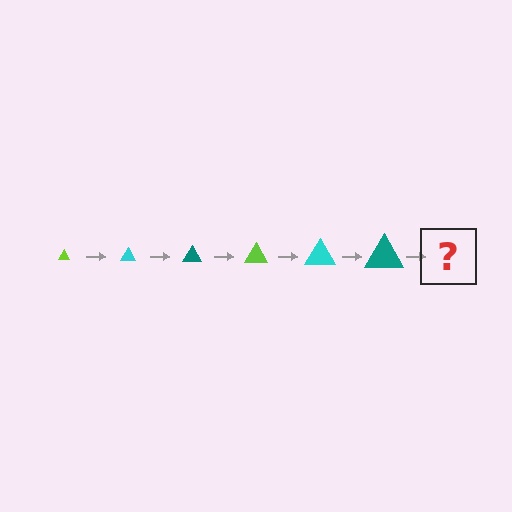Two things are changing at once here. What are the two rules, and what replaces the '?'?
The two rules are that the triangle grows larger each step and the color cycles through lime, cyan, and teal. The '?' should be a lime triangle, larger than the previous one.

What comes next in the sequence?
The next element should be a lime triangle, larger than the previous one.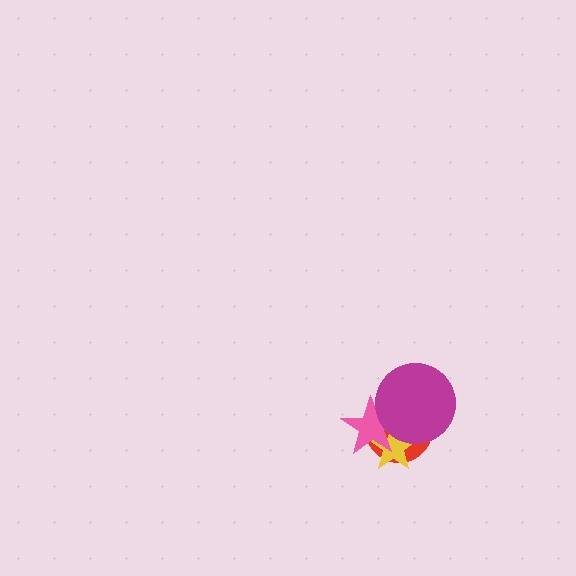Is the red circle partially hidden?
Yes, it is partially covered by another shape.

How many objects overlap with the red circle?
3 objects overlap with the red circle.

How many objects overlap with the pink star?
3 objects overlap with the pink star.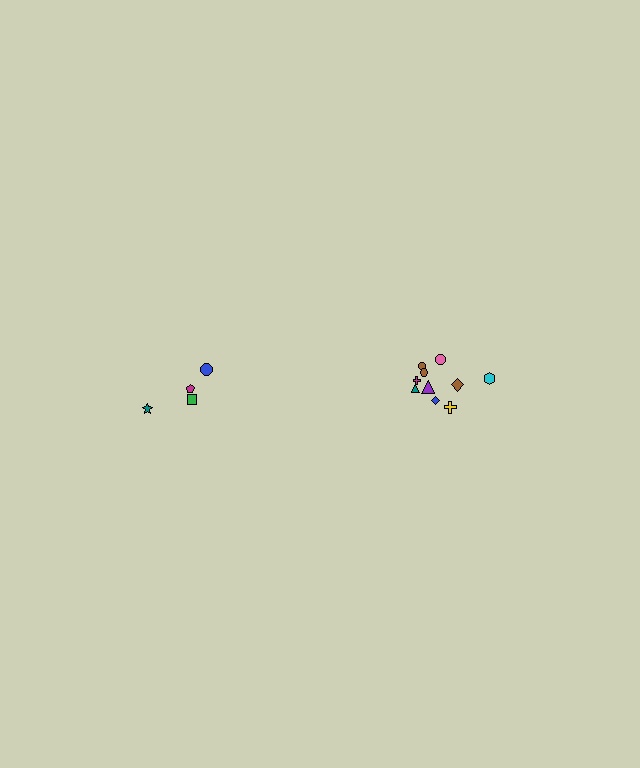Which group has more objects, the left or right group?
The right group.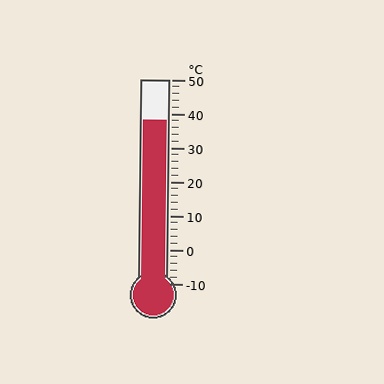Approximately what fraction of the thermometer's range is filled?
The thermometer is filled to approximately 80% of its range.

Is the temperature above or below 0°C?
The temperature is above 0°C.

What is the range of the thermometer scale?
The thermometer scale ranges from -10°C to 50°C.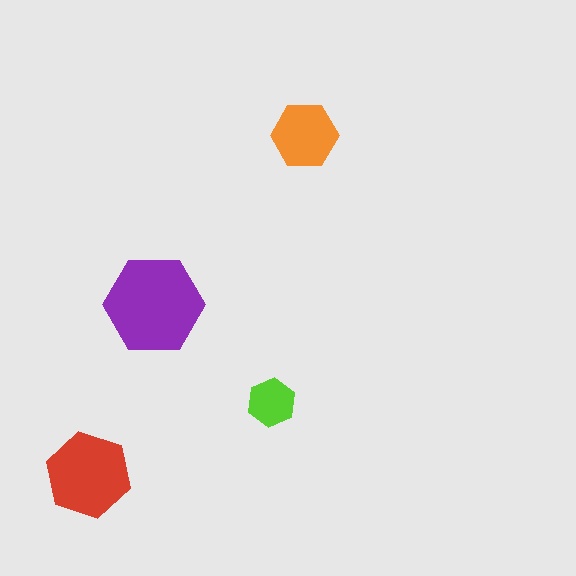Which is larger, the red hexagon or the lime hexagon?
The red one.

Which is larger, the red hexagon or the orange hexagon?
The red one.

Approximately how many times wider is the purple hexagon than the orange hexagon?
About 1.5 times wider.